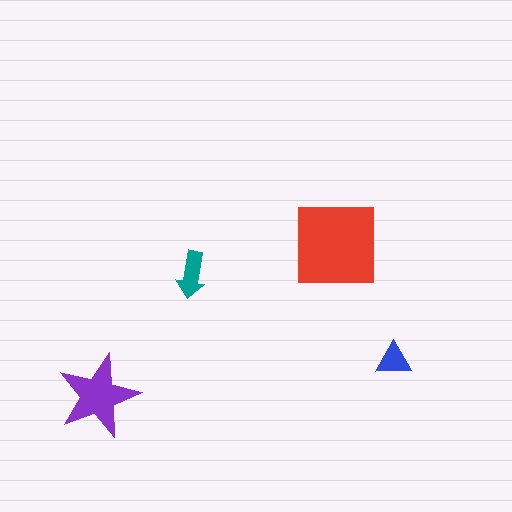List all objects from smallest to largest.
The blue triangle, the teal arrow, the purple star, the red square.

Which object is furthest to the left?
The purple star is leftmost.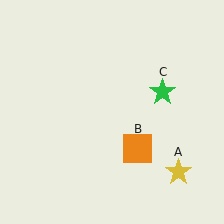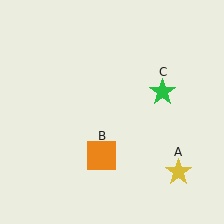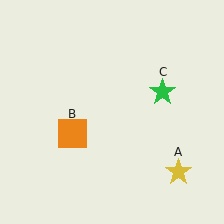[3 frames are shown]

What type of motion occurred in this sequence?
The orange square (object B) rotated clockwise around the center of the scene.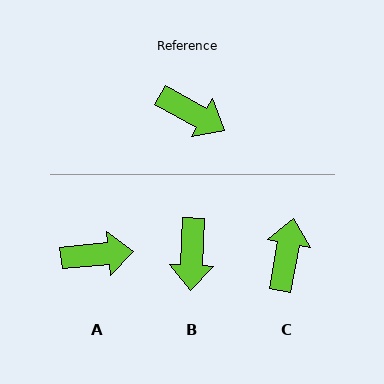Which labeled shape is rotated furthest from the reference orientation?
C, about 108 degrees away.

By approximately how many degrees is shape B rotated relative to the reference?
Approximately 64 degrees clockwise.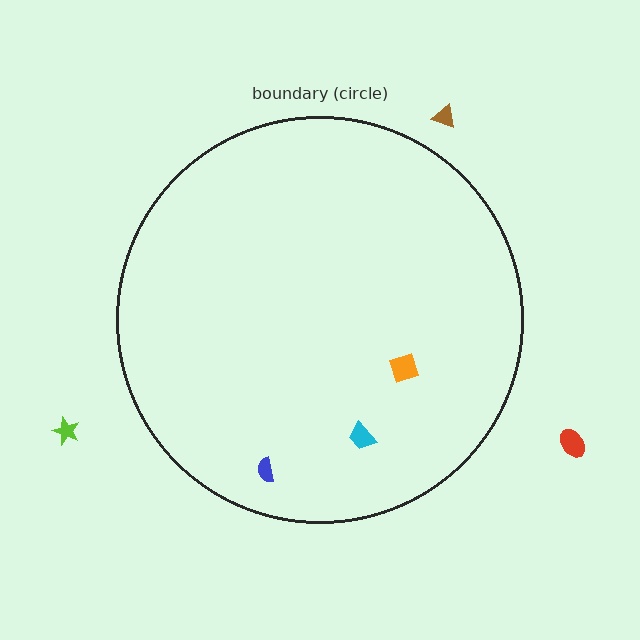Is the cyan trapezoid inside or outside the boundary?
Inside.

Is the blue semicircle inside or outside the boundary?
Inside.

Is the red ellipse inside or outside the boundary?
Outside.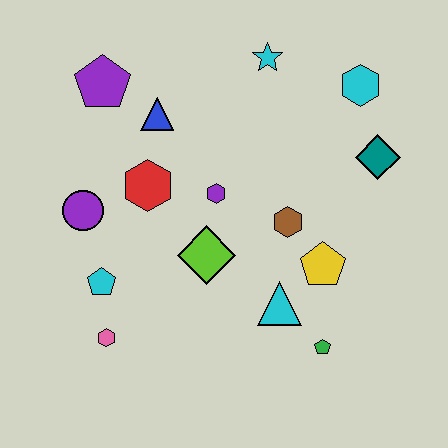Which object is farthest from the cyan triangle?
The purple pentagon is farthest from the cyan triangle.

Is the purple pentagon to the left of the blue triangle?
Yes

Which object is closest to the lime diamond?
The purple hexagon is closest to the lime diamond.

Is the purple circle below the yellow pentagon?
No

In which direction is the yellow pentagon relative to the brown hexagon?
The yellow pentagon is below the brown hexagon.